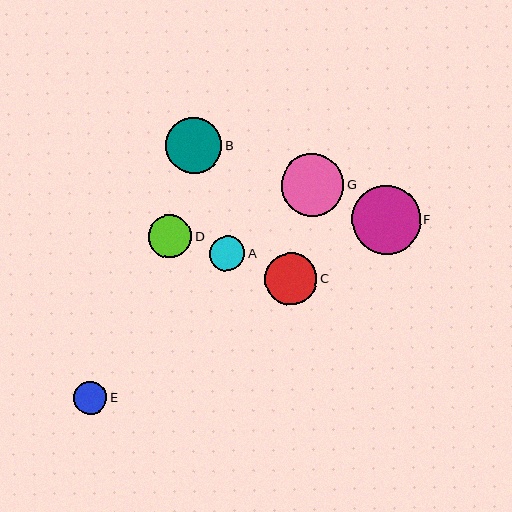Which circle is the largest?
Circle F is the largest with a size of approximately 69 pixels.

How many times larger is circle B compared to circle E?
Circle B is approximately 1.7 times the size of circle E.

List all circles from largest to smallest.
From largest to smallest: F, G, B, C, D, A, E.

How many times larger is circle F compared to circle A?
Circle F is approximately 2.0 times the size of circle A.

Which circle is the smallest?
Circle E is the smallest with a size of approximately 33 pixels.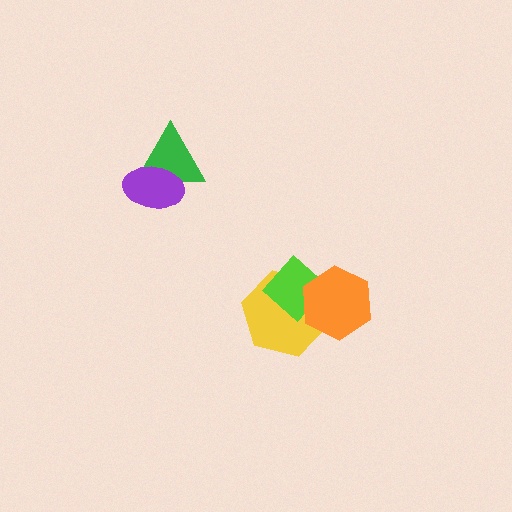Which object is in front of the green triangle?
The purple ellipse is in front of the green triangle.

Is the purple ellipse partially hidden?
No, no other shape covers it.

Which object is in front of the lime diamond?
The orange hexagon is in front of the lime diamond.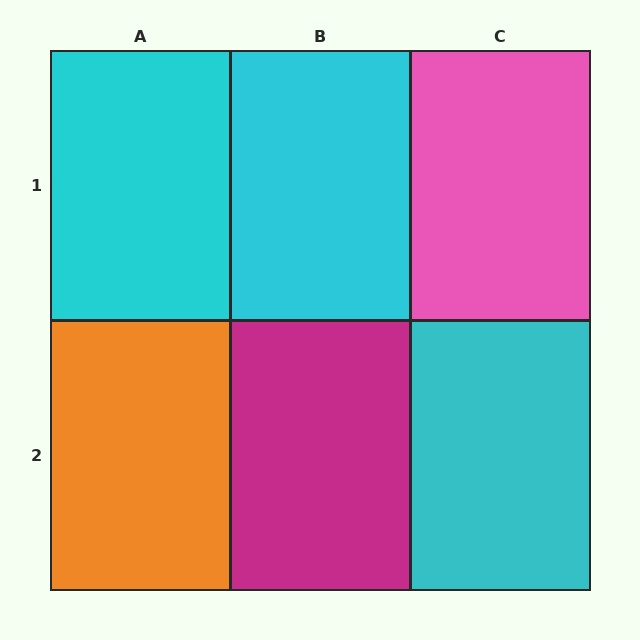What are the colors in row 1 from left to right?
Cyan, cyan, pink.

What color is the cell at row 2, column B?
Magenta.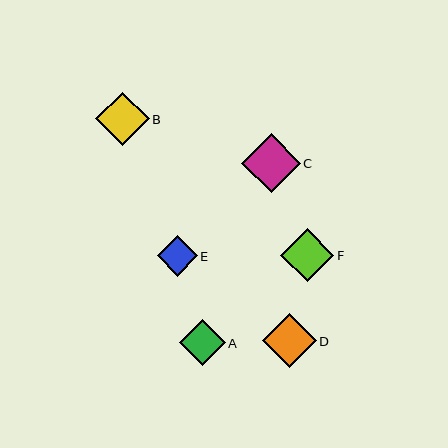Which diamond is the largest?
Diamond C is the largest with a size of approximately 59 pixels.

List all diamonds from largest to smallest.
From largest to smallest: C, F, B, D, A, E.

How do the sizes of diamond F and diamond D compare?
Diamond F and diamond D are approximately the same size.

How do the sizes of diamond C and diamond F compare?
Diamond C and diamond F are approximately the same size.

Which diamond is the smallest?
Diamond E is the smallest with a size of approximately 40 pixels.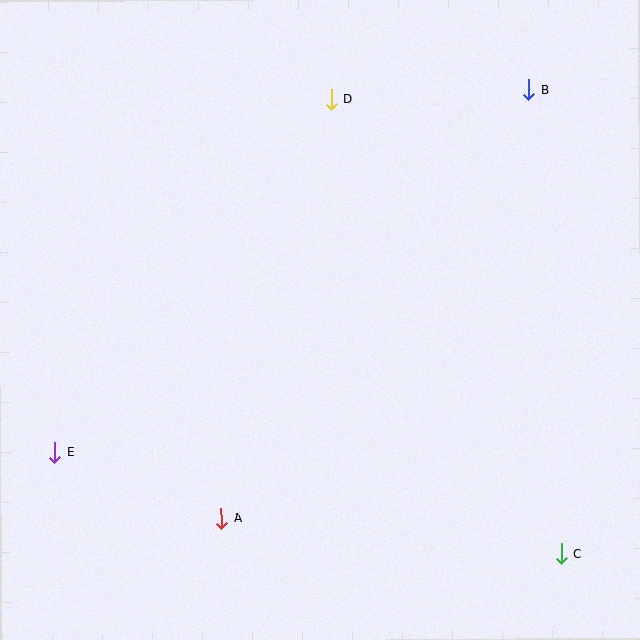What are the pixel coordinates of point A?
Point A is at (221, 518).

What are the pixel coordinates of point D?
Point D is at (332, 99).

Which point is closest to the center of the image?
Point D at (332, 99) is closest to the center.